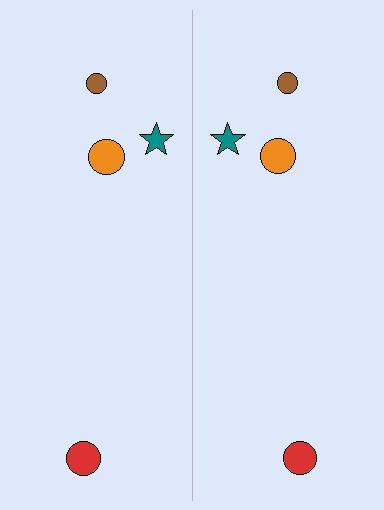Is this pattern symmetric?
Yes, this pattern has bilateral (reflection) symmetry.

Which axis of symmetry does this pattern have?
The pattern has a vertical axis of symmetry running through the center of the image.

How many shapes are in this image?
There are 8 shapes in this image.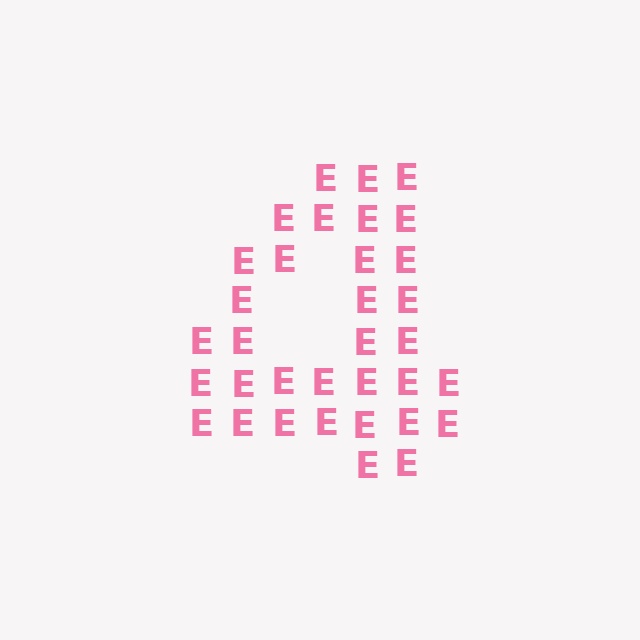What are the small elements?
The small elements are letter E's.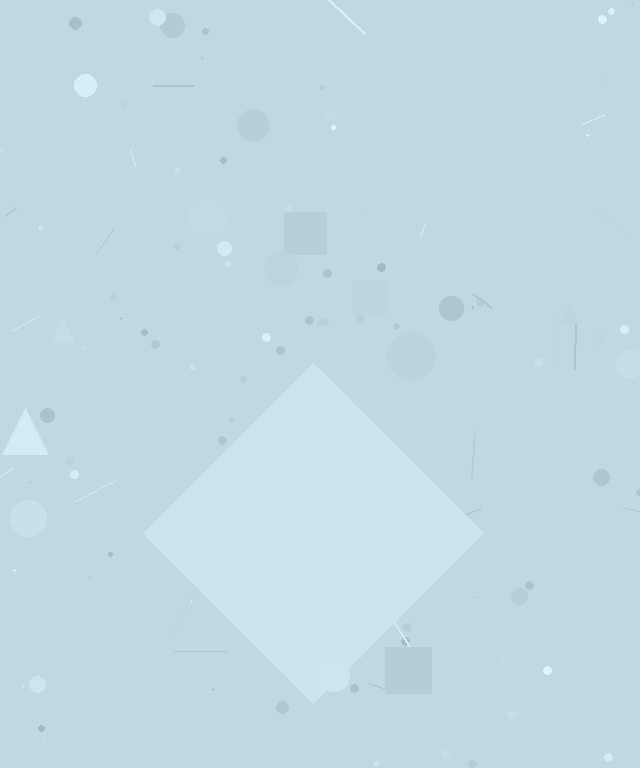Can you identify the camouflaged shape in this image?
The camouflaged shape is a diamond.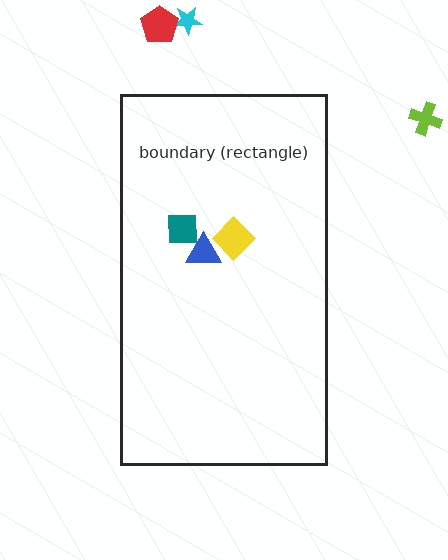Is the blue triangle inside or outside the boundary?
Inside.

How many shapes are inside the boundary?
3 inside, 3 outside.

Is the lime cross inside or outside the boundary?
Outside.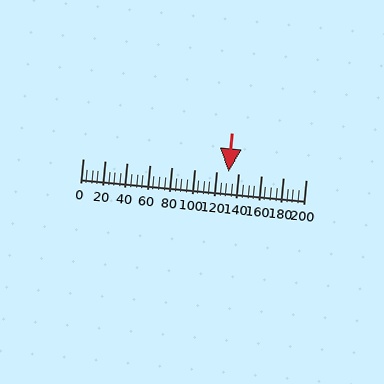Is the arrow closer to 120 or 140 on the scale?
The arrow is closer to 140.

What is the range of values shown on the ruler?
The ruler shows values from 0 to 200.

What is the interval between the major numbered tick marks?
The major tick marks are spaced 20 units apart.